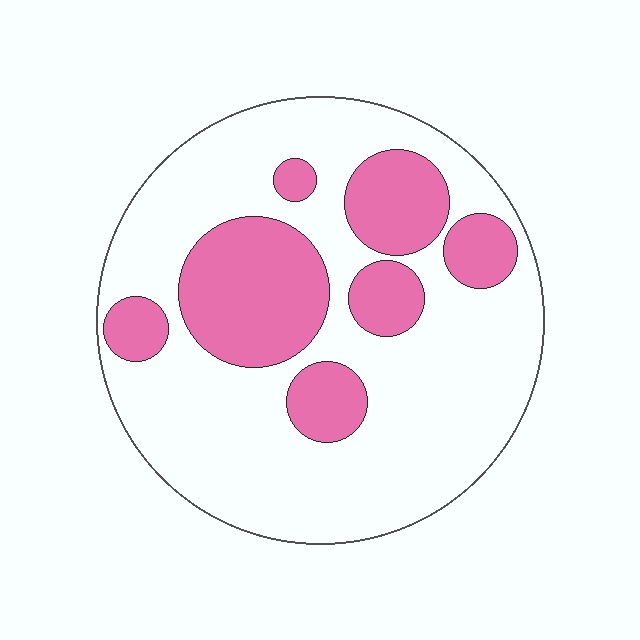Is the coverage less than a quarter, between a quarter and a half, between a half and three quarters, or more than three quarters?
Between a quarter and a half.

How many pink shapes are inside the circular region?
7.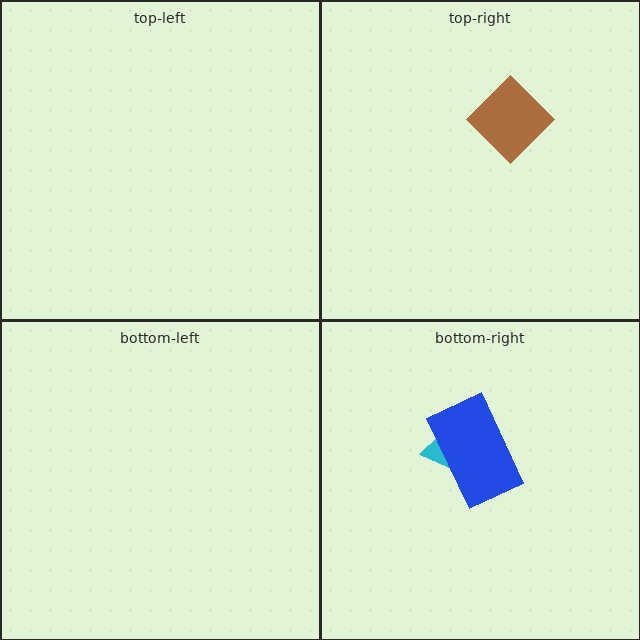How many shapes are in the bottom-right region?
2.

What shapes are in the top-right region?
The brown diamond.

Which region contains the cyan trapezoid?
The bottom-right region.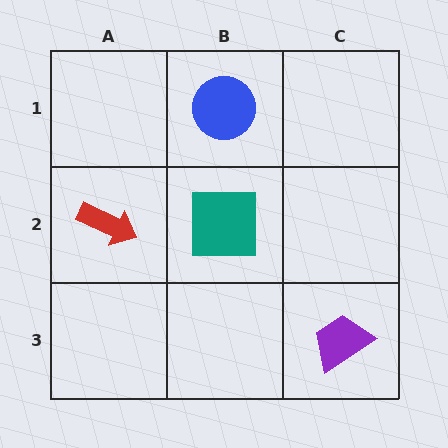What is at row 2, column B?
A teal square.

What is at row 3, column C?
A purple trapezoid.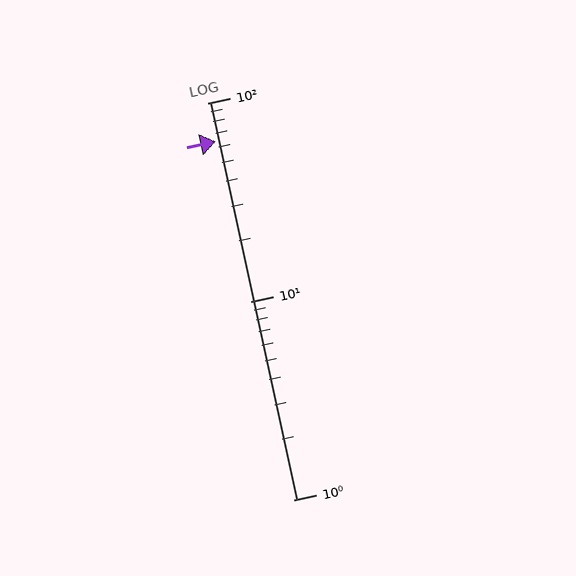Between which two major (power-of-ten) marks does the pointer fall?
The pointer is between 10 and 100.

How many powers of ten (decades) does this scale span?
The scale spans 2 decades, from 1 to 100.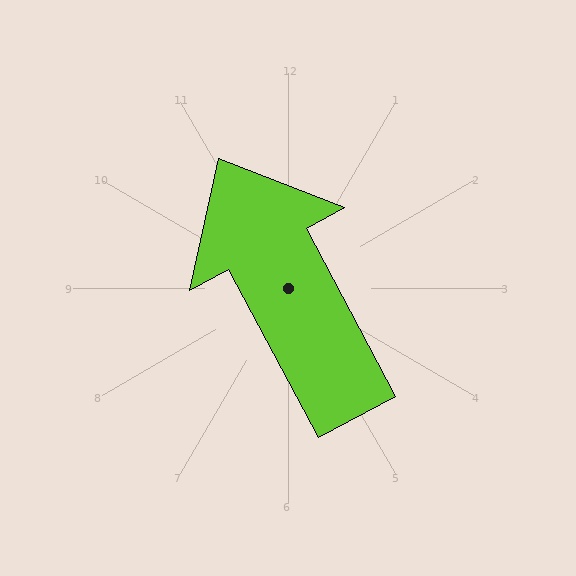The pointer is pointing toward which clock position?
Roughly 11 o'clock.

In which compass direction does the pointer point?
Northwest.